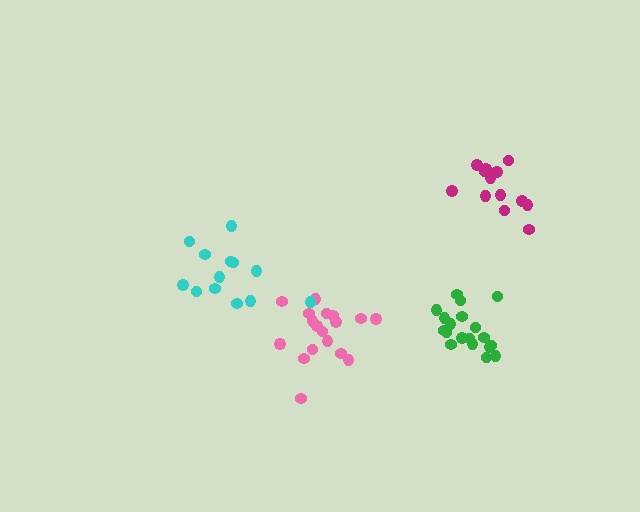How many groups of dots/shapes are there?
There are 4 groups.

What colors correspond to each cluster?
The clusters are colored: pink, green, cyan, magenta.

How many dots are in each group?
Group 1: 18 dots, Group 2: 19 dots, Group 3: 13 dots, Group 4: 13 dots (63 total).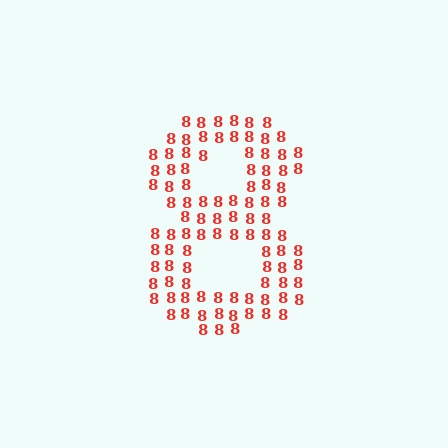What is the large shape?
The large shape is the digit 8.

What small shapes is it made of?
It is made of small digit 8's.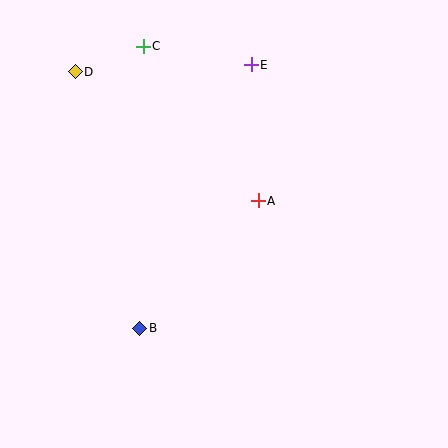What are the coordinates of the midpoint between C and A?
The midpoint between C and A is at (201, 123).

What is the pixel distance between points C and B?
The distance between C and B is 282 pixels.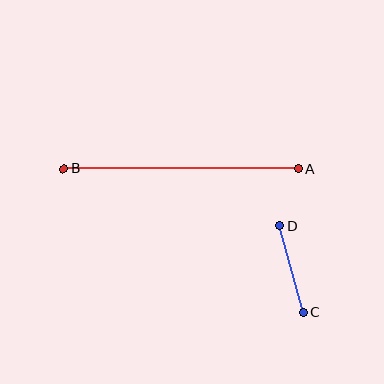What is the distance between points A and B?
The distance is approximately 234 pixels.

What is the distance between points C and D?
The distance is approximately 90 pixels.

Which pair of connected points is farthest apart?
Points A and B are farthest apart.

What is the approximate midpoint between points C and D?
The midpoint is at approximately (292, 268) pixels.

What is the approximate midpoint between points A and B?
The midpoint is at approximately (181, 169) pixels.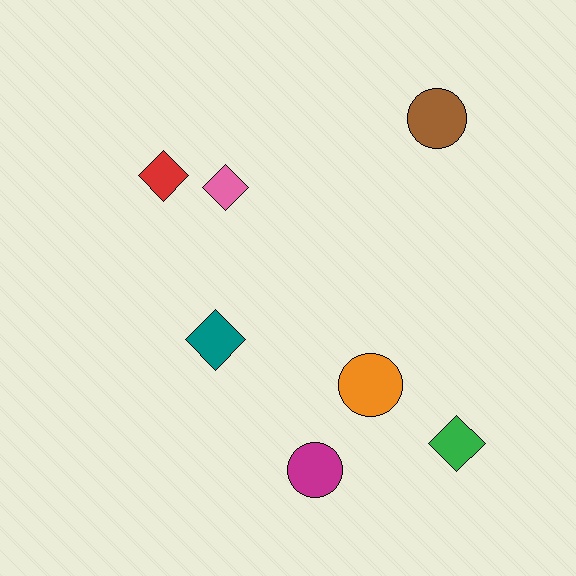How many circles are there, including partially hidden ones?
There are 3 circles.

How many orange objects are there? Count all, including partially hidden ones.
There is 1 orange object.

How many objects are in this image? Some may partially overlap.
There are 7 objects.